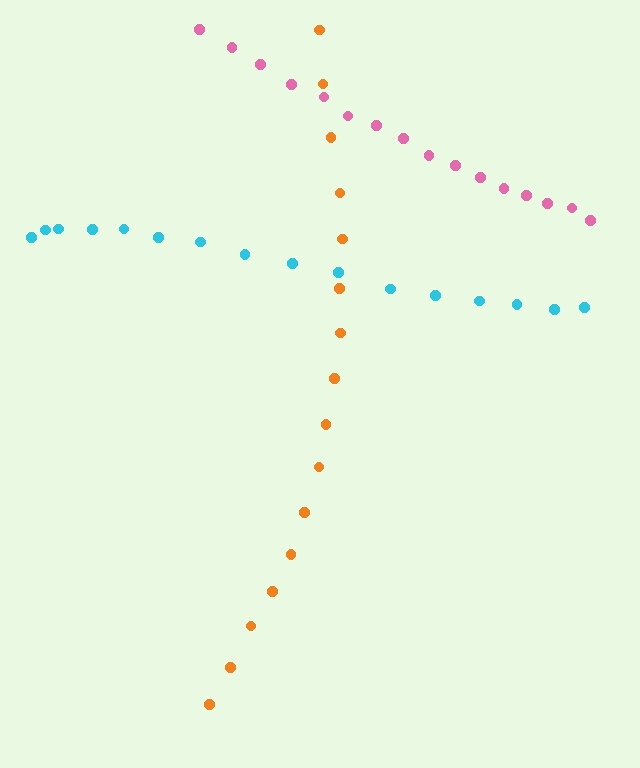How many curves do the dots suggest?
There are 3 distinct paths.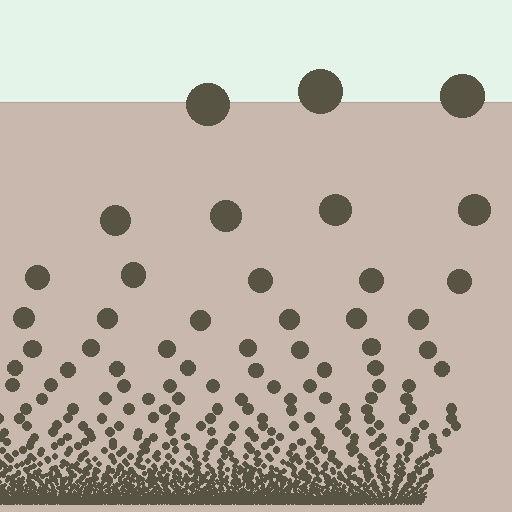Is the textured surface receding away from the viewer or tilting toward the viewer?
The surface appears to tilt toward the viewer. Texture elements get larger and sparser toward the top.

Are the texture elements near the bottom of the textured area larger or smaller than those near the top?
Smaller. The gradient is inverted — elements near the bottom are smaller and denser.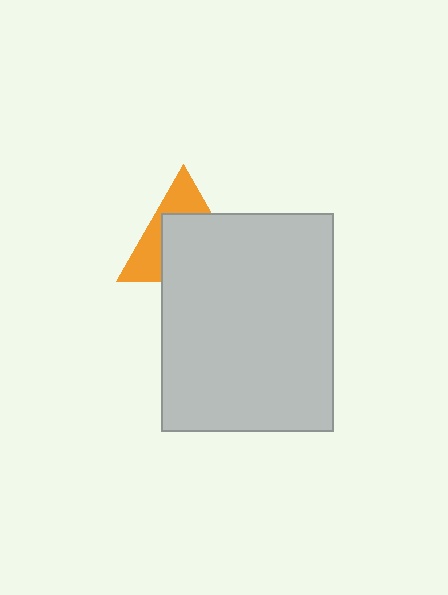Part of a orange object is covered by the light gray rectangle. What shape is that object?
It is a triangle.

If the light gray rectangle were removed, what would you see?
You would see the complete orange triangle.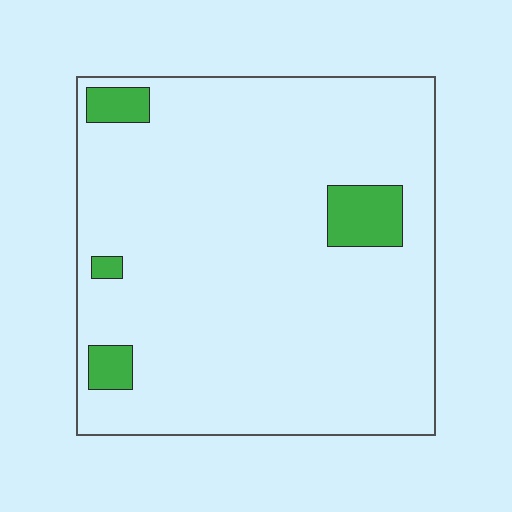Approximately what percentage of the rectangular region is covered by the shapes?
Approximately 10%.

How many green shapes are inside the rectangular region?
4.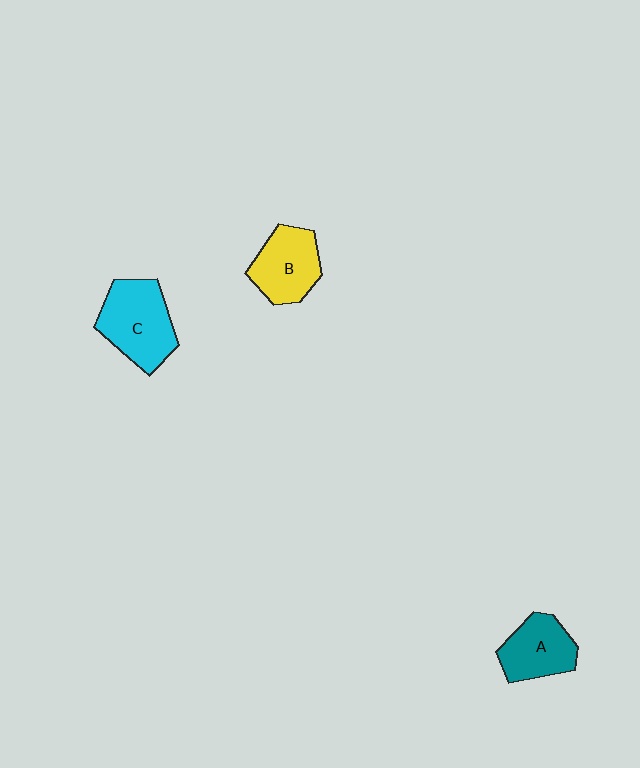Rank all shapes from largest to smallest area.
From largest to smallest: C (cyan), B (yellow), A (teal).